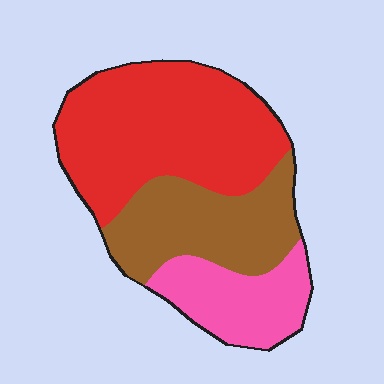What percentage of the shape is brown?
Brown takes up about one third (1/3) of the shape.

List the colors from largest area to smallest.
From largest to smallest: red, brown, pink.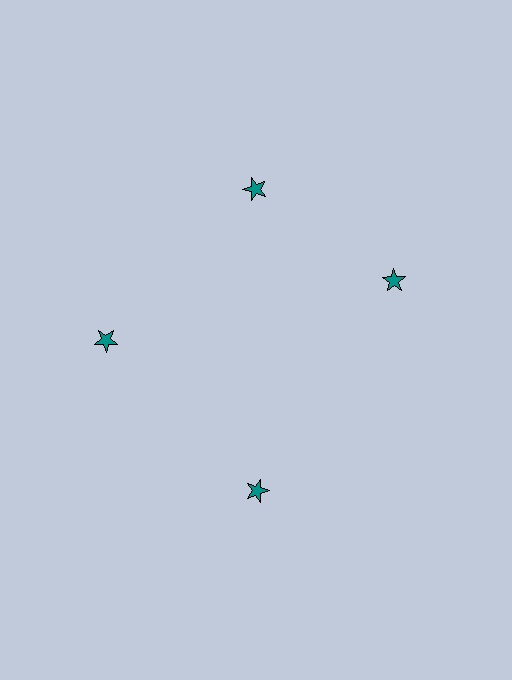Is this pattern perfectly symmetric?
No. The 4 teal stars are arranged in a ring, but one element near the 3 o'clock position is rotated out of alignment along the ring, breaking the 4-fold rotational symmetry.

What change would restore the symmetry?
The symmetry would be restored by rotating it back into even spacing with its neighbors so that all 4 stars sit at equal angles and equal distance from the center.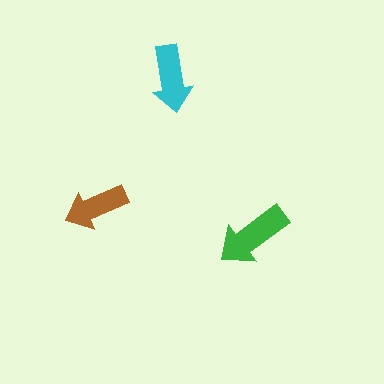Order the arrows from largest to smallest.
the green one, the cyan one, the brown one.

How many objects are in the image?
There are 3 objects in the image.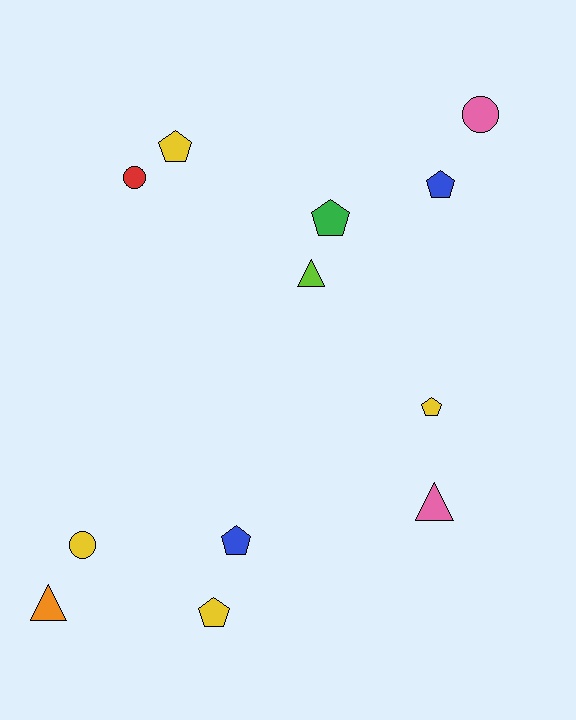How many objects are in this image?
There are 12 objects.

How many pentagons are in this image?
There are 6 pentagons.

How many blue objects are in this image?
There are 2 blue objects.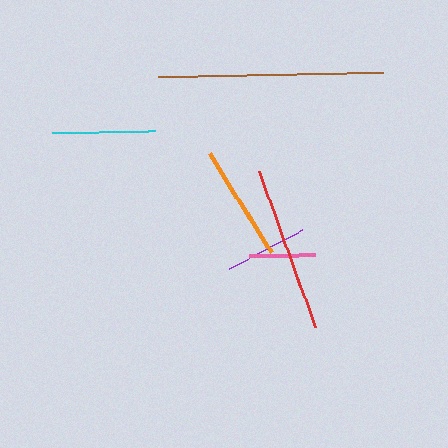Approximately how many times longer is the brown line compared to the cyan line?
The brown line is approximately 2.2 times the length of the cyan line.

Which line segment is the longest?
The brown line is the longest at approximately 225 pixels.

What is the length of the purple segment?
The purple segment is approximately 82 pixels long.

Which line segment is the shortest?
The pink line is the shortest at approximately 66 pixels.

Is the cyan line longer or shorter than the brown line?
The brown line is longer than the cyan line.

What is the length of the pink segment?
The pink segment is approximately 66 pixels long.